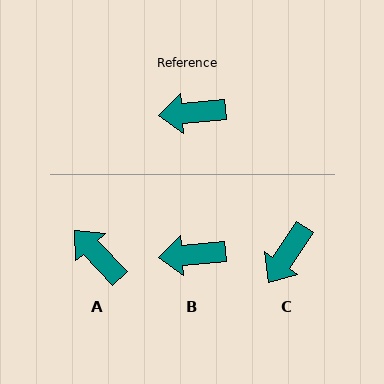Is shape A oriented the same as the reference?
No, it is off by about 52 degrees.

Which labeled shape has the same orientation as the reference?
B.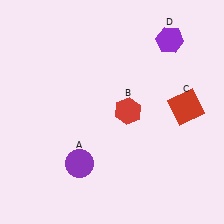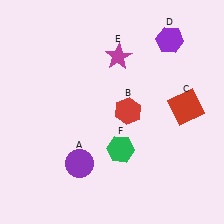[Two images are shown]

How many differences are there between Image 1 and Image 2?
There are 2 differences between the two images.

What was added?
A magenta star (E), a green hexagon (F) were added in Image 2.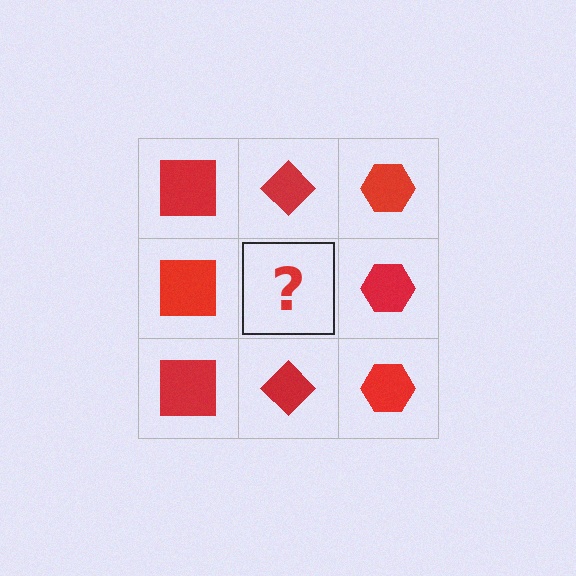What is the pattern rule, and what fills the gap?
The rule is that each column has a consistent shape. The gap should be filled with a red diamond.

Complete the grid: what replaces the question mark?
The question mark should be replaced with a red diamond.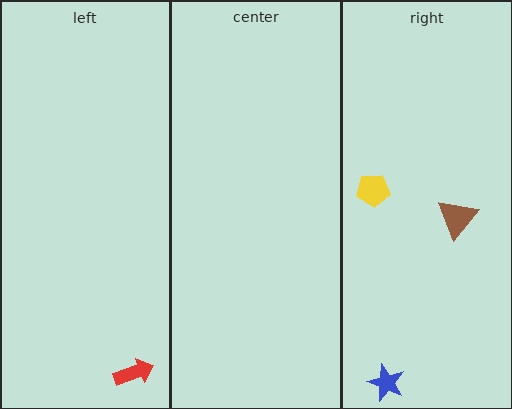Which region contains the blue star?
The right region.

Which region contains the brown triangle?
The right region.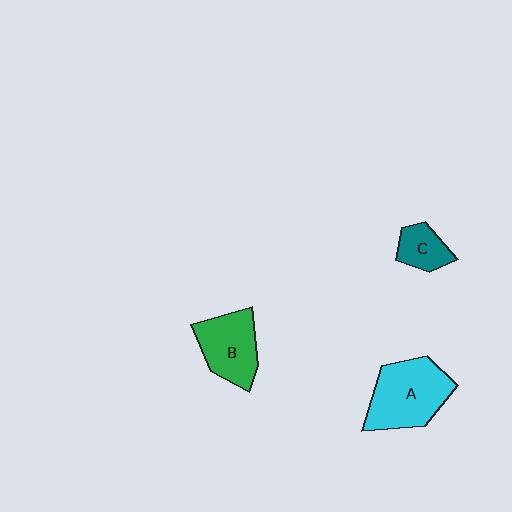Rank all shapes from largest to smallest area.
From largest to smallest: A (cyan), B (green), C (teal).